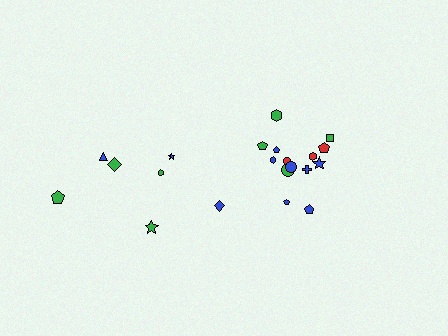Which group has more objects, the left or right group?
The right group.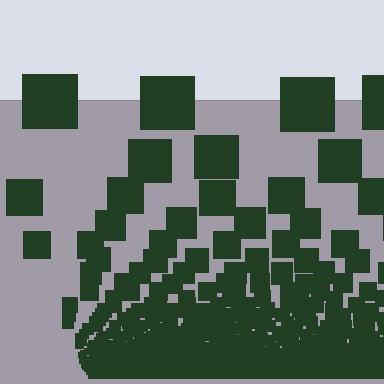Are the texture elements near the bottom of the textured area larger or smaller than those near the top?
Smaller. The gradient is inverted — elements near the bottom are smaller and denser.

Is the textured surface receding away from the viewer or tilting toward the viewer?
The surface appears to tilt toward the viewer. Texture elements get larger and sparser toward the top.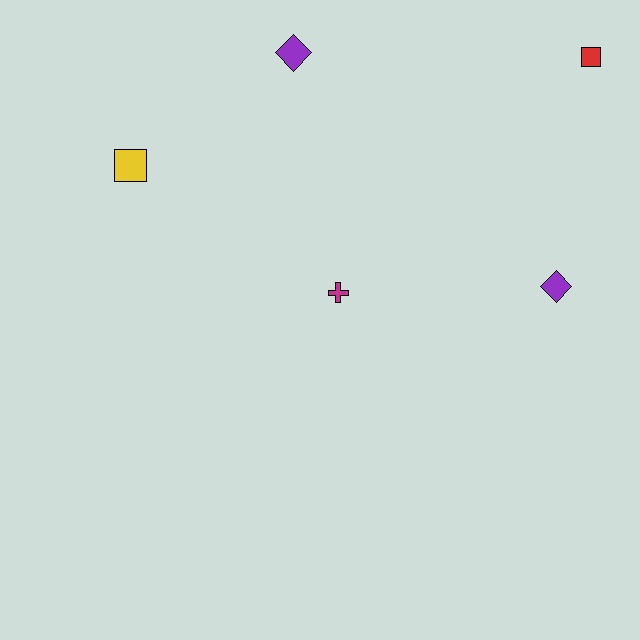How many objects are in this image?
There are 5 objects.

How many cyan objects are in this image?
There are no cyan objects.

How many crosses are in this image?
There is 1 cross.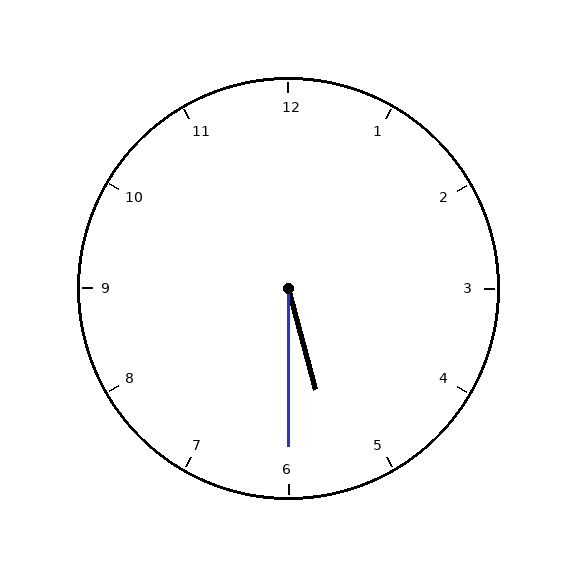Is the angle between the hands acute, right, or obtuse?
It is acute.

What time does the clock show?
5:30.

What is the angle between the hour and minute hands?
Approximately 15 degrees.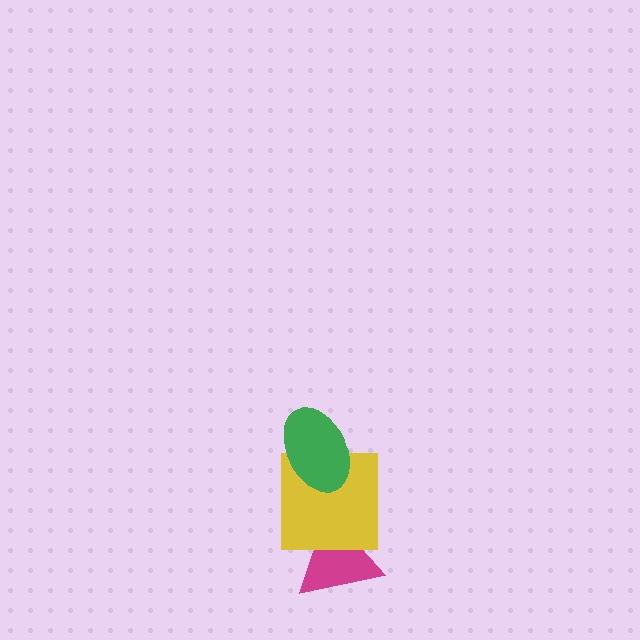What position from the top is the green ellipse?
The green ellipse is 1st from the top.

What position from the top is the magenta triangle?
The magenta triangle is 3rd from the top.